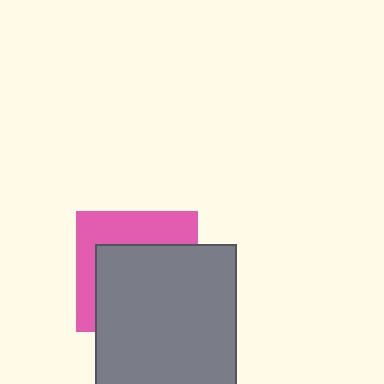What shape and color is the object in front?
The object in front is a gray square.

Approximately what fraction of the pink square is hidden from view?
Roughly 61% of the pink square is hidden behind the gray square.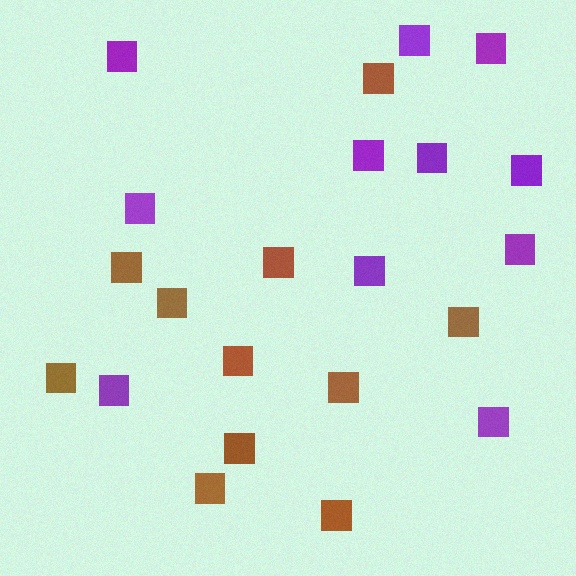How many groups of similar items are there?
There are 2 groups: one group of brown squares (11) and one group of purple squares (11).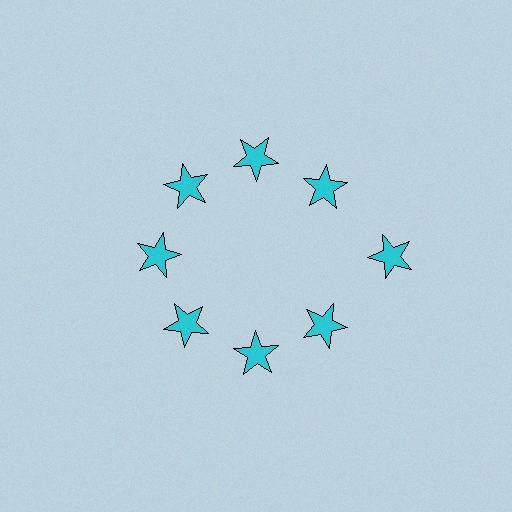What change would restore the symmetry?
The symmetry would be restored by moving it inward, back onto the ring so that all 8 stars sit at equal angles and equal distance from the center.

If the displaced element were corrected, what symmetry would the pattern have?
It would have 8-fold rotational symmetry — the pattern would map onto itself every 45 degrees.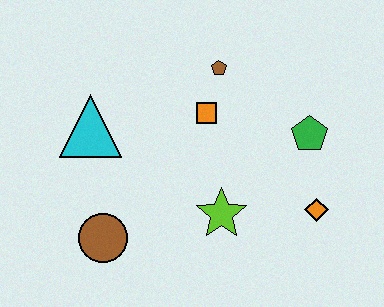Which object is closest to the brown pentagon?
The orange square is closest to the brown pentagon.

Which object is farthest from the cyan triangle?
The orange diamond is farthest from the cyan triangle.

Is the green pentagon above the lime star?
Yes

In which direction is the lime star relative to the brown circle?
The lime star is to the right of the brown circle.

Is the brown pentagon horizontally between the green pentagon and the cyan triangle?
Yes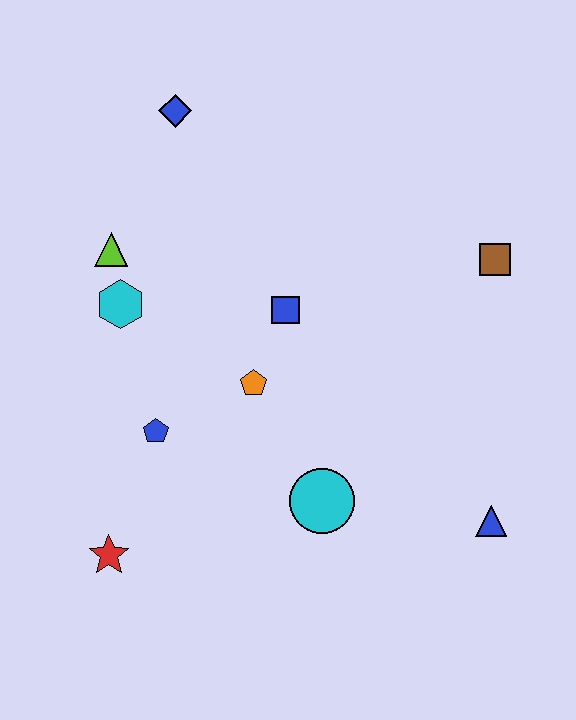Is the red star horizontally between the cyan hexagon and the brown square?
No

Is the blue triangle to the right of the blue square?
Yes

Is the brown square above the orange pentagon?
Yes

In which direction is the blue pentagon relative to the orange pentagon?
The blue pentagon is to the left of the orange pentagon.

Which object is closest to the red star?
The blue pentagon is closest to the red star.